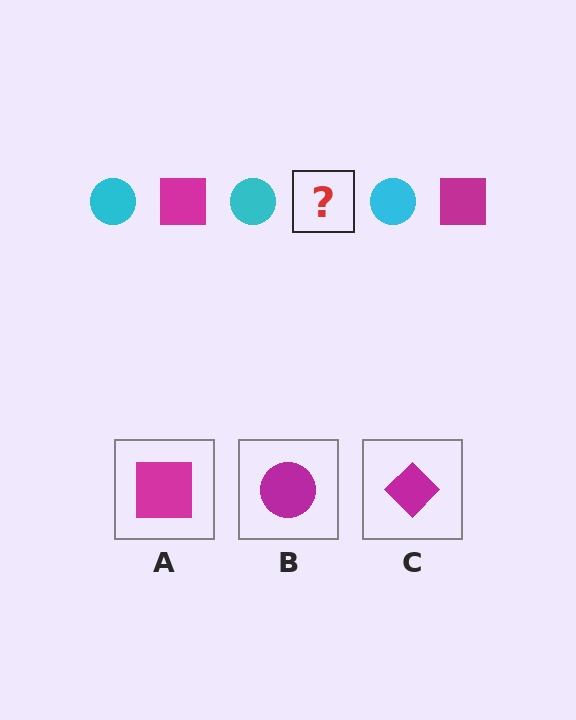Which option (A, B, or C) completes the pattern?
A.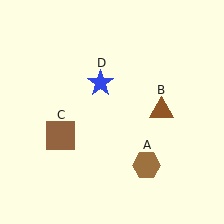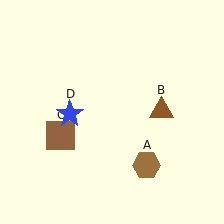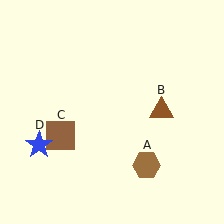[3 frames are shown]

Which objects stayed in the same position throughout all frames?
Brown hexagon (object A) and brown triangle (object B) and brown square (object C) remained stationary.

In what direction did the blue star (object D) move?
The blue star (object D) moved down and to the left.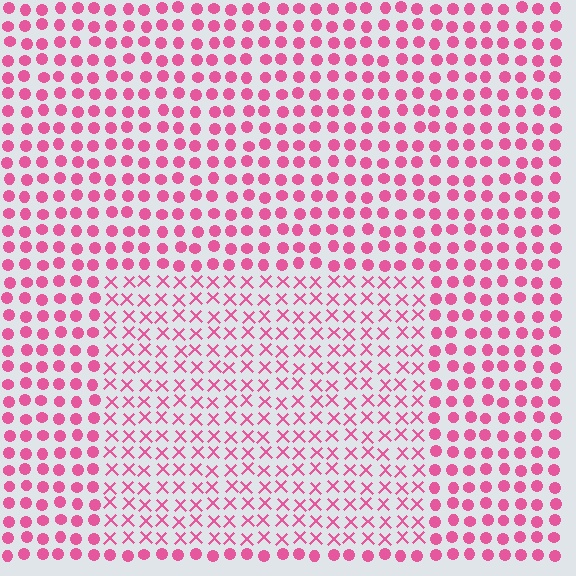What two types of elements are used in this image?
The image uses X marks inside the rectangle region and circles outside it.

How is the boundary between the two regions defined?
The boundary is defined by a change in element shape: X marks inside vs. circles outside. All elements share the same color and spacing.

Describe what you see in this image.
The image is filled with small pink elements arranged in a uniform grid. A rectangle-shaped region contains X marks, while the surrounding area contains circles. The boundary is defined purely by the change in element shape.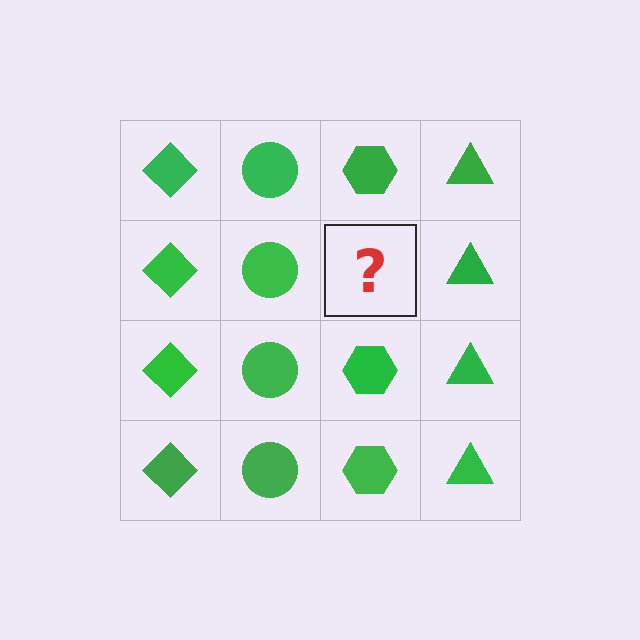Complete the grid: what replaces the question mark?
The question mark should be replaced with a green hexagon.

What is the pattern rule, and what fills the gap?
The rule is that each column has a consistent shape. The gap should be filled with a green hexagon.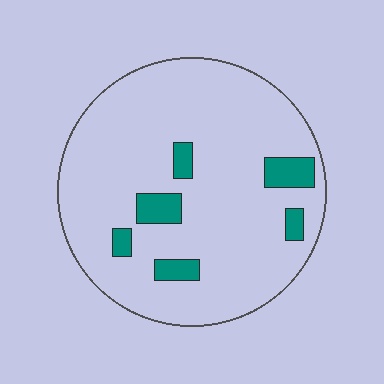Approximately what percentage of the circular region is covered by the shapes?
Approximately 10%.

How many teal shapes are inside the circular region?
6.